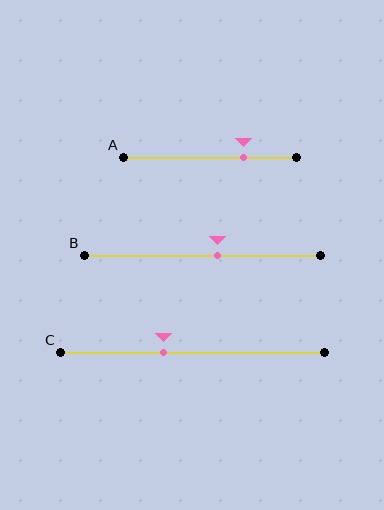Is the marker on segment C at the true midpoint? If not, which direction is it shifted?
No, the marker on segment C is shifted to the left by about 11% of the segment length.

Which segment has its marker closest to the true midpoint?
Segment B has its marker closest to the true midpoint.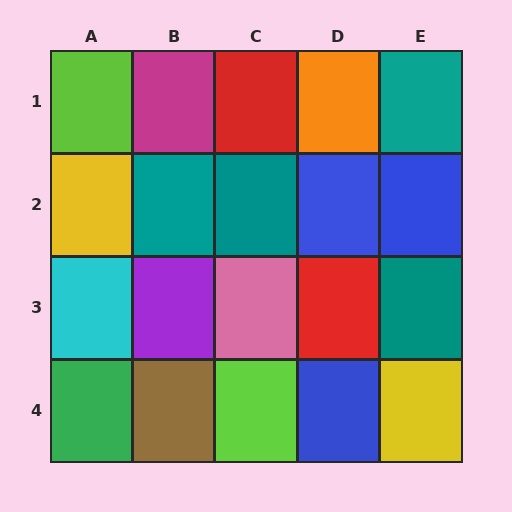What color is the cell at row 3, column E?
Teal.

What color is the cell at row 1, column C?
Red.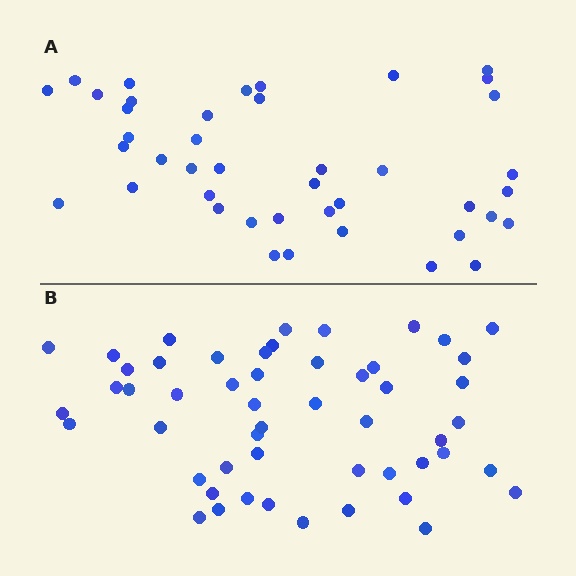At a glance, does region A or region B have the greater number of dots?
Region B (the bottom region) has more dots.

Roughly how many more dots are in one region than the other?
Region B has roughly 10 or so more dots than region A.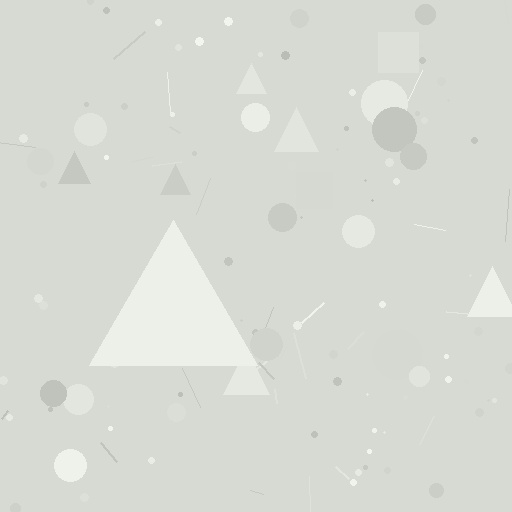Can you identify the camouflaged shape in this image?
The camouflaged shape is a triangle.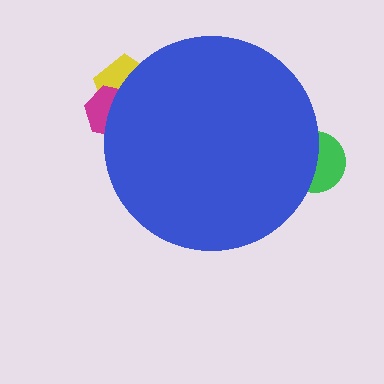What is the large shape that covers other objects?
A blue circle.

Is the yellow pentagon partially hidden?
Yes, the yellow pentagon is partially hidden behind the blue circle.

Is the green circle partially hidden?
Yes, the green circle is partially hidden behind the blue circle.